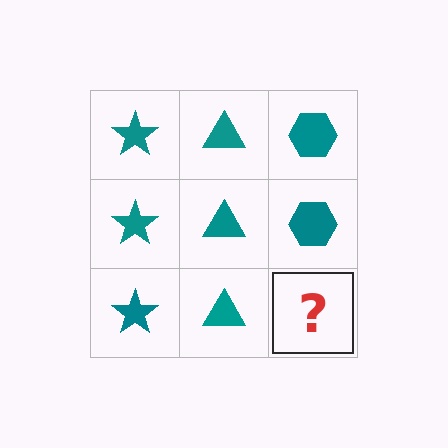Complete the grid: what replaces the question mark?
The question mark should be replaced with a teal hexagon.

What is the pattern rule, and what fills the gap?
The rule is that each column has a consistent shape. The gap should be filled with a teal hexagon.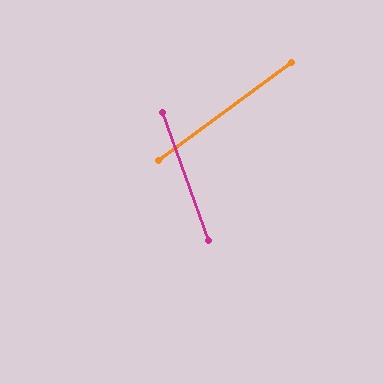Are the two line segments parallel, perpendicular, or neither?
Neither parallel nor perpendicular — they differ by about 73°.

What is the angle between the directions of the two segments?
Approximately 73 degrees.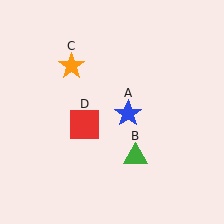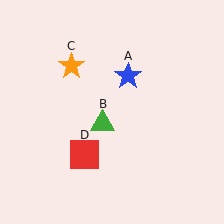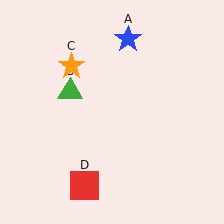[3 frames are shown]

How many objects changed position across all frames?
3 objects changed position: blue star (object A), green triangle (object B), red square (object D).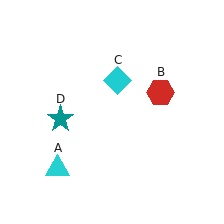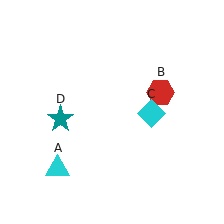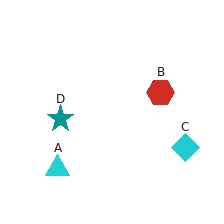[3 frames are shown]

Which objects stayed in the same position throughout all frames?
Cyan triangle (object A) and red hexagon (object B) and teal star (object D) remained stationary.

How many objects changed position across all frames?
1 object changed position: cyan diamond (object C).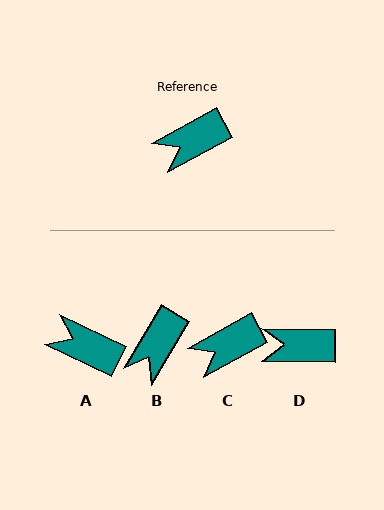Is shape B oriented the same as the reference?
No, it is off by about 31 degrees.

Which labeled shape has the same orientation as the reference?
C.